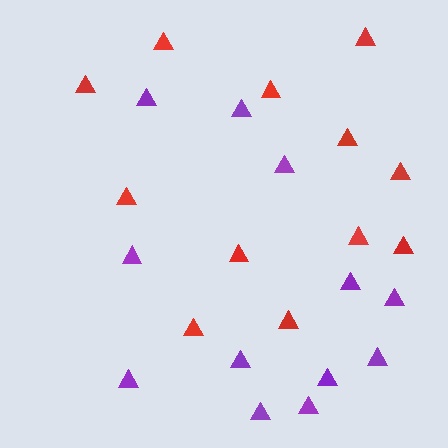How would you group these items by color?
There are 2 groups: one group of red triangles (12) and one group of purple triangles (12).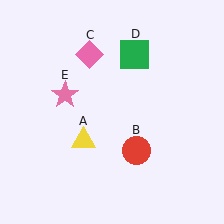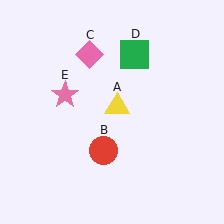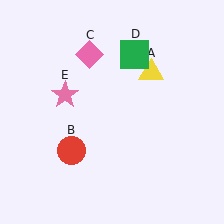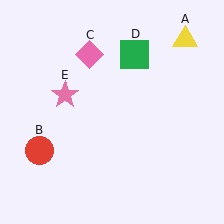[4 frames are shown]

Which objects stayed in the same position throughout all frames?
Pink diamond (object C) and green square (object D) and pink star (object E) remained stationary.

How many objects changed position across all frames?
2 objects changed position: yellow triangle (object A), red circle (object B).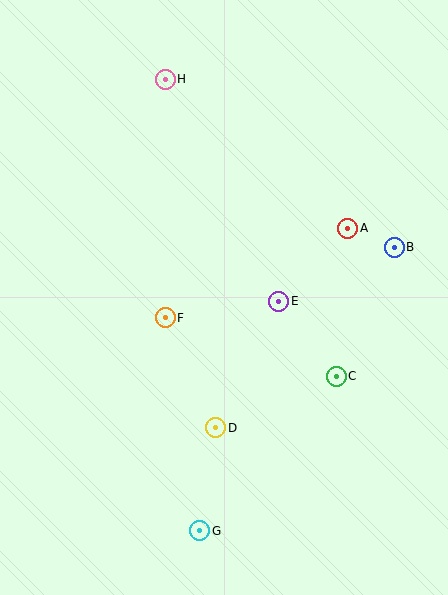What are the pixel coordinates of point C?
Point C is at (336, 376).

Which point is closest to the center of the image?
Point E at (279, 301) is closest to the center.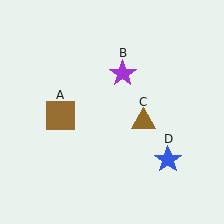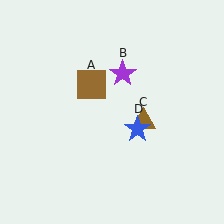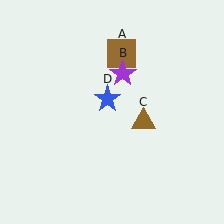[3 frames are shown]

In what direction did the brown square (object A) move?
The brown square (object A) moved up and to the right.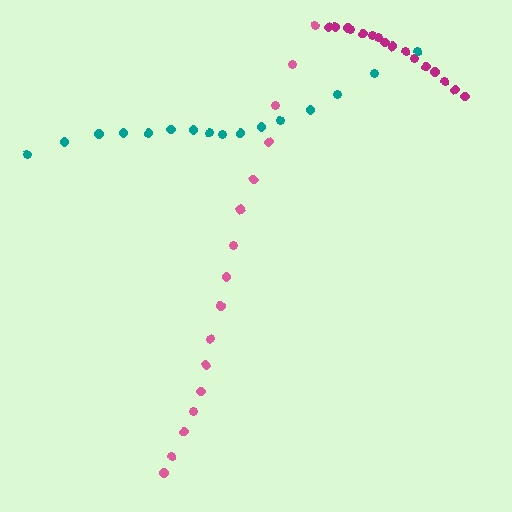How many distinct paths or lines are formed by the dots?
There are 3 distinct paths.